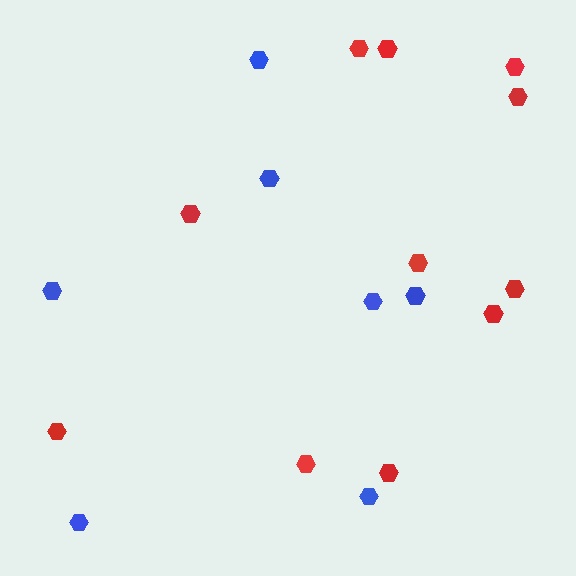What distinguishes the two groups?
There are 2 groups: one group of blue hexagons (7) and one group of red hexagons (11).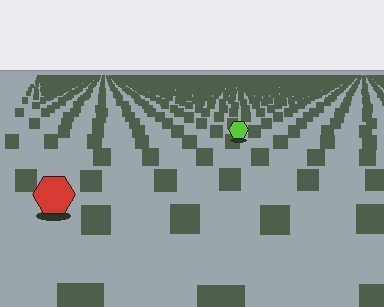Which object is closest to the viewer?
The red hexagon is closest. The texture marks near it are larger and more spread out.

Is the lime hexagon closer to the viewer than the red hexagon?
No. The red hexagon is closer — you can tell from the texture gradient: the ground texture is coarser near it.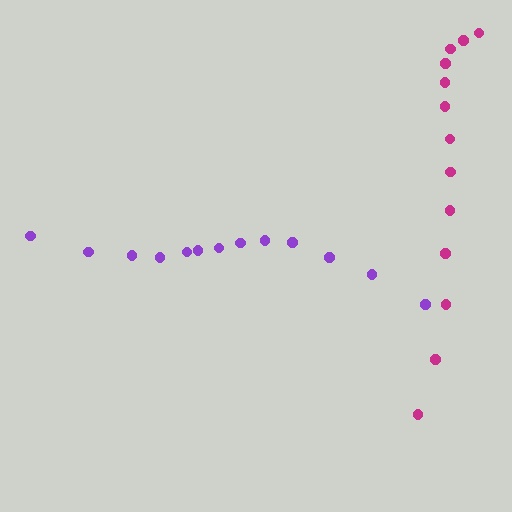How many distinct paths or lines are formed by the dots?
There are 2 distinct paths.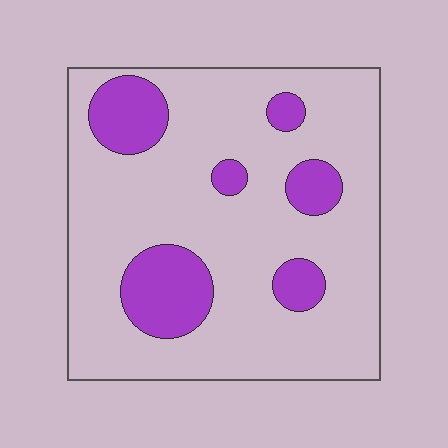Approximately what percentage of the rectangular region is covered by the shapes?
Approximately 20%.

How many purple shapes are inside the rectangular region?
6.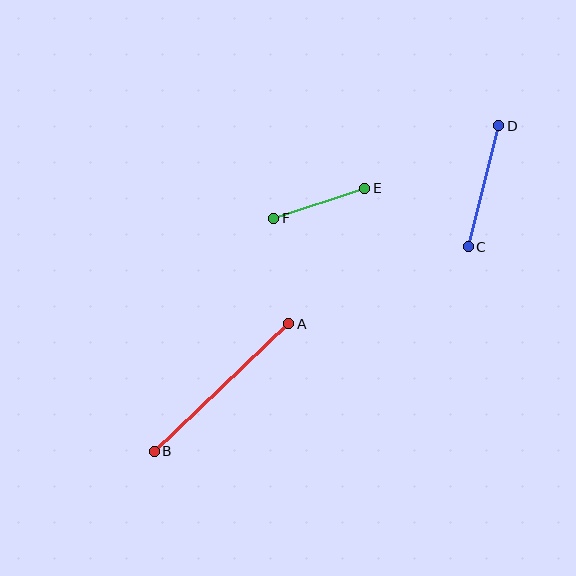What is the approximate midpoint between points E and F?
The midpoint is at approximately (319, 203) pixels.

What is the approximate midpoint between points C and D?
The midpoint is at approximately (484, 186) pixels.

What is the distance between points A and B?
The distance is approximately 185 pixels.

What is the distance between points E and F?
The distance is approximately 96 pixels.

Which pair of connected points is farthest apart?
Points A and B are farthest apart.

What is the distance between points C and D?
The distance is approximately 125 pixels.